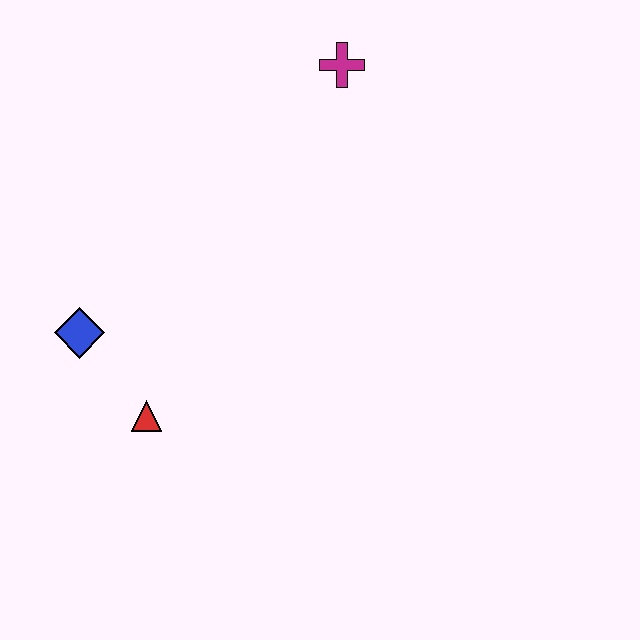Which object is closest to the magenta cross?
The blue diamond is closest to the magenta cross.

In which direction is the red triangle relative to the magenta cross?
The red triangle is below the magenta cross.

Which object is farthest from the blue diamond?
The magenta cross is farthest from the blue diamond.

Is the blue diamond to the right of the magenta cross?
No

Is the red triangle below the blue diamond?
Yes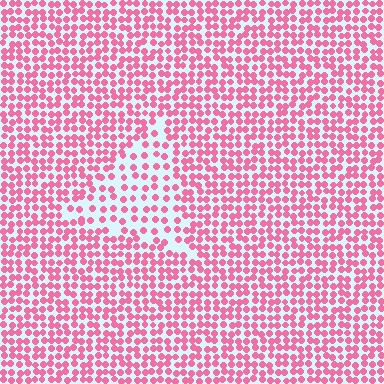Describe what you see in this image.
The image contains small pink elements arranged at two different densities. A triangle-shaped region is visible where the elements are less densely packed than the surrounding area.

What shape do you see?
I see a triangle.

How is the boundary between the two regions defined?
The boundary is defined by a change in element density (approximately 1.9x ratio). All elements are the same color, size, and shape.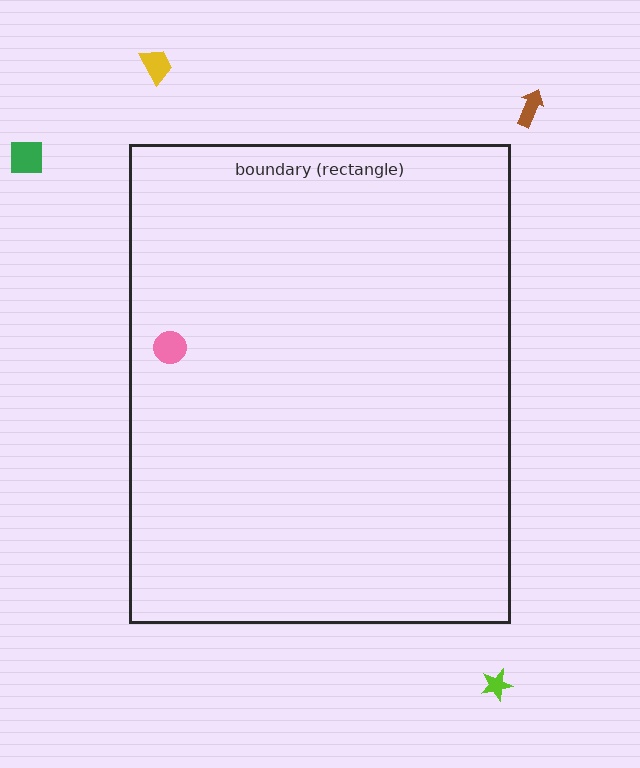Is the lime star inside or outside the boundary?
Outside.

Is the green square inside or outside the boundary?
Outside.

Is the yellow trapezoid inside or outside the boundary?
Outside.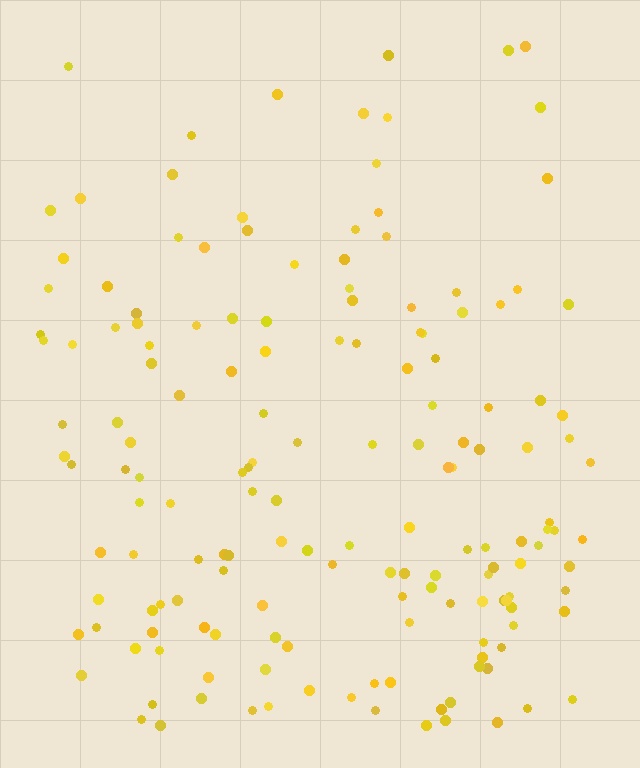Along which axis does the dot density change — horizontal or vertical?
Vertical.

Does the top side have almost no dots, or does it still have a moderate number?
Still a moderate number, just noticeably fewer than the bottom.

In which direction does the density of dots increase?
From top to bottom, with the bottom side densest.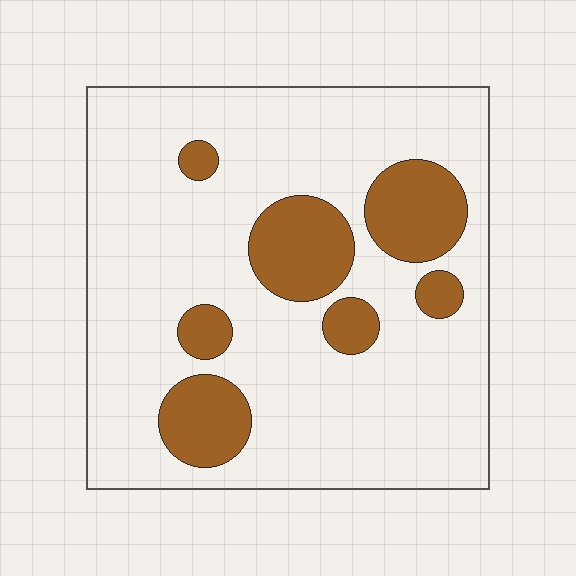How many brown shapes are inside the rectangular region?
7.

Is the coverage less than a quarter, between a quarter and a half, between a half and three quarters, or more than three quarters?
Less than a quarter.